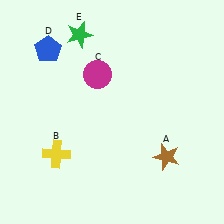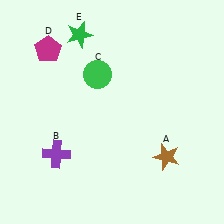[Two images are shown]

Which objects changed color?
B changed from yellow to purple. C changed from magenta to green. D changed from blue to magenta.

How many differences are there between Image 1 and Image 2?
There are 3 differences between the two images.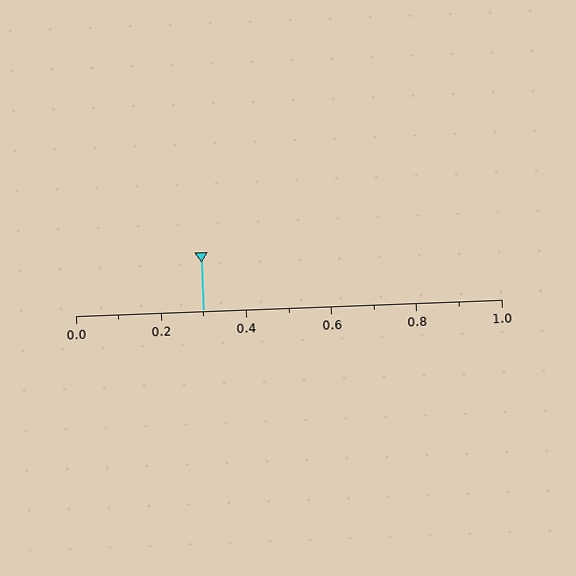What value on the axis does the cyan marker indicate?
The marker indicates approximately 0.3.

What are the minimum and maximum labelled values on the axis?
The axis runs from 0.0 to 1.0.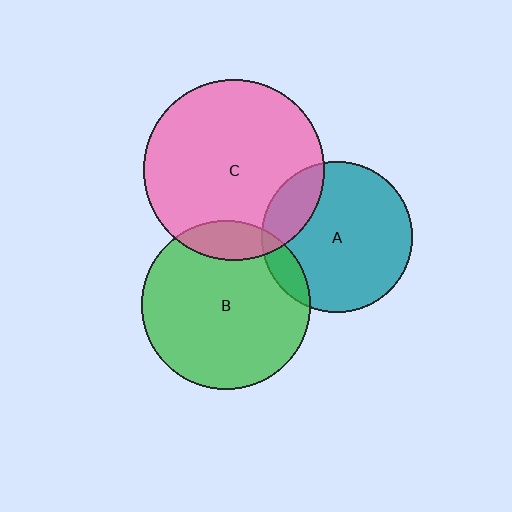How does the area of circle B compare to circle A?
Approximately 1.3 times.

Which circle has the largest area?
Circle C (pink).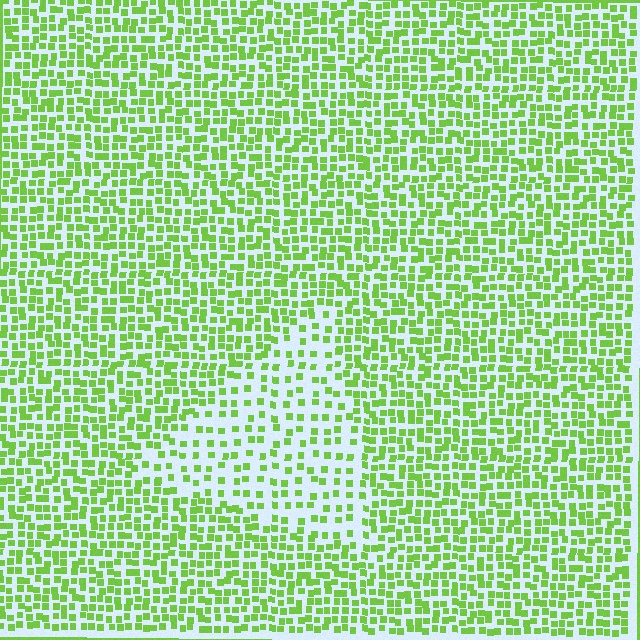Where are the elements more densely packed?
The elements are more densely packed outside the triangle boundary.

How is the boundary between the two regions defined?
The boundary is defined by a change in element density (approximately 2.0x ratio). All elements are the same color, size, and shape.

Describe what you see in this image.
The image contains small lime elements arranged at two different densities. A triangle-shaped region is visible where the elements are less densely packed than the surrounding area.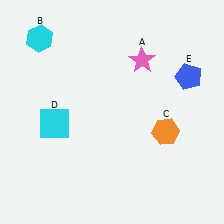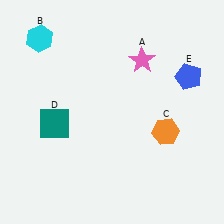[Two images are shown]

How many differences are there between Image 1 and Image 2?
There is 1 difference between the two images.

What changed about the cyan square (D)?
In Image 1, D is cyan. In Image 2, it changed to teal.